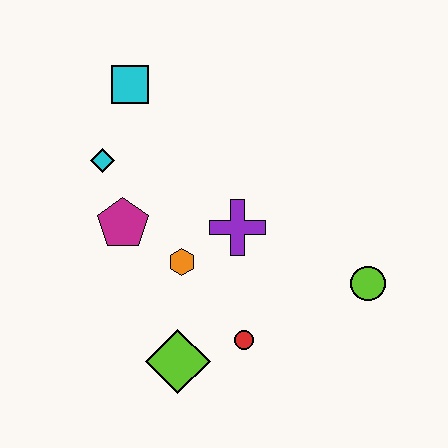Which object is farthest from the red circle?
The cyan square is farthest from the red circle.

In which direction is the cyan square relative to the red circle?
The cyan square is above the red circle.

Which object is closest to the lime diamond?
The red circle is closest to the lime diamond.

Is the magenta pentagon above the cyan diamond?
No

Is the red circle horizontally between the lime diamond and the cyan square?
No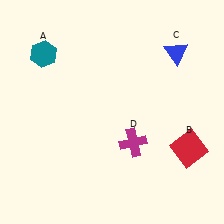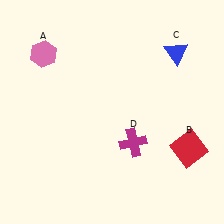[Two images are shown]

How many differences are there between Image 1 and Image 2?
There is 1 difference between the two images.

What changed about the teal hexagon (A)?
In Image 1, A is teal. In Image 2, it changed to pink.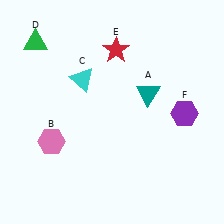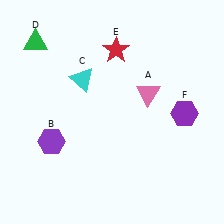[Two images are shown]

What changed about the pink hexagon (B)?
In Image 1, B is pink. In Image 2, it changed to purple.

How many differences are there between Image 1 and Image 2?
There are 2 differences between the two images.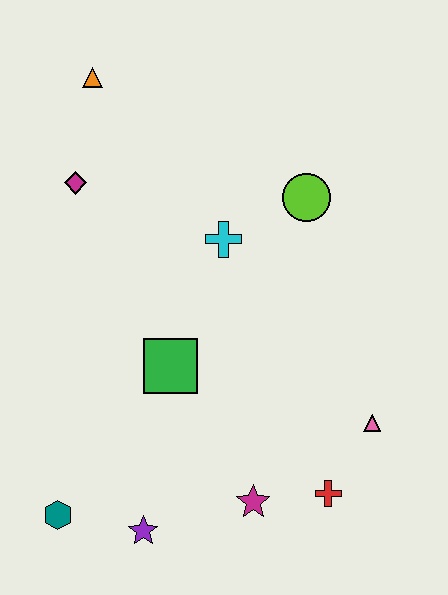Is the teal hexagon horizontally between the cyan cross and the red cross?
No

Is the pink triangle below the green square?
Yes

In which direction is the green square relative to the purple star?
The green square is above the purple star.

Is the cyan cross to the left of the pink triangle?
Yes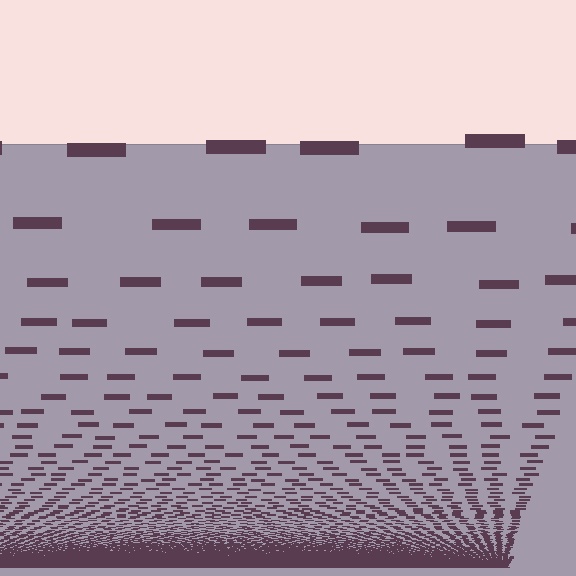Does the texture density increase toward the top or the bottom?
Density increases toward the bottom.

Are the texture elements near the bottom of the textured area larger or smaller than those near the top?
Smaller. The gradient is inverted — elements near the bottom are smaller and denser.